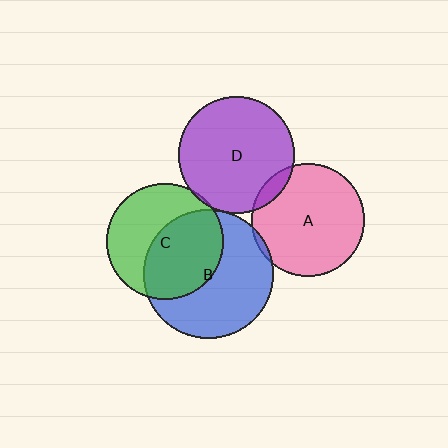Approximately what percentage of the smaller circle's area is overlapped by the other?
Approximately 5%.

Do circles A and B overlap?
Yes.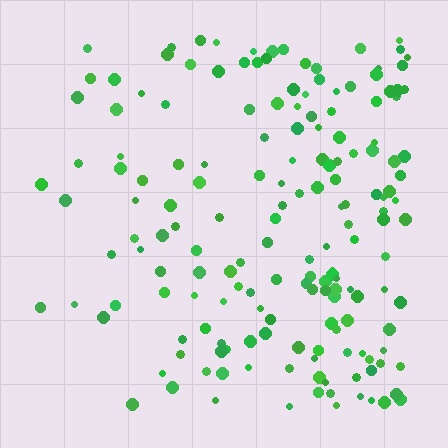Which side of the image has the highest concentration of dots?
The right.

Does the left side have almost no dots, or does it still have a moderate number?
Still a moderate number, just noticeably fewer than the right.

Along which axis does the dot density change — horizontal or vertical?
Horizontal.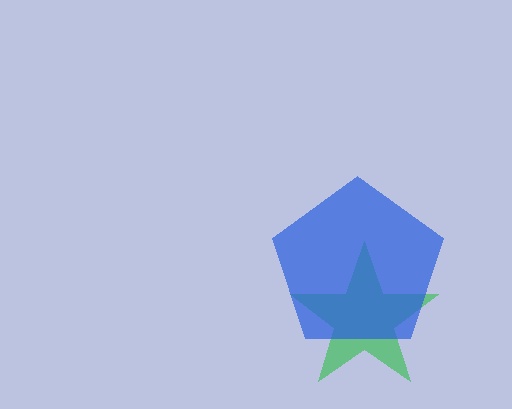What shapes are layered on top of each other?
The layered shapes are: a green star, a blue pentagon.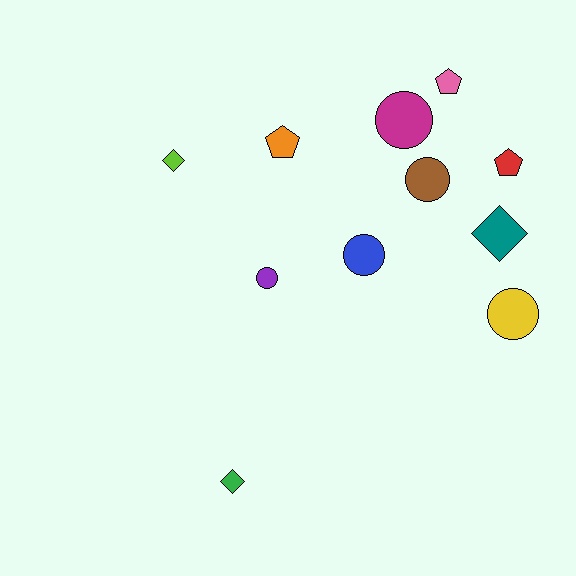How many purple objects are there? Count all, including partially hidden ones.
There is 1 purple object.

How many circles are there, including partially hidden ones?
There are 5 circles.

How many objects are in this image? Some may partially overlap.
There are 11 objects.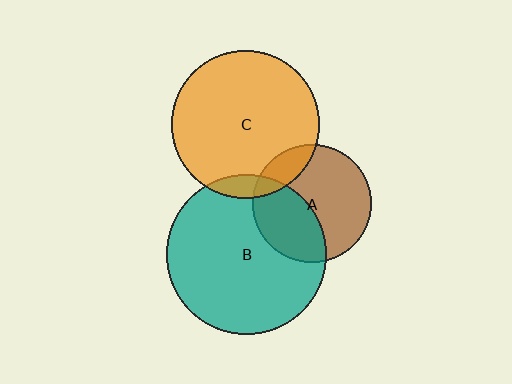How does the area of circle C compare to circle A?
Approximately 1.6 times.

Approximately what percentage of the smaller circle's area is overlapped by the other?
Approximately 15%.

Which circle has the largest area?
Circle B (teal).